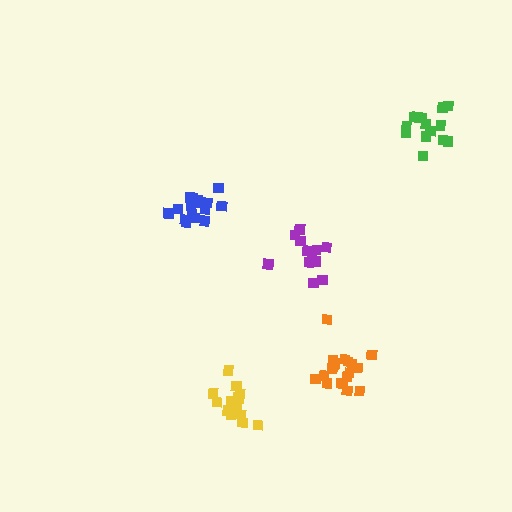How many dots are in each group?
Group 1: 17 dots, Group 2: 14 dots, Group 3: 13 dots, Group 4: 19 dots, Group 5: 14 dots (77 total).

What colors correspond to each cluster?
The clusters are colored: blue, yellow, purple, orange, green.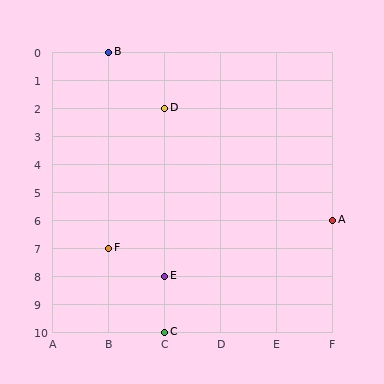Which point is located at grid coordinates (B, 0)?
Point B is at (B, 0).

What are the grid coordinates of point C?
Point C is at grid coordinates (C, 10).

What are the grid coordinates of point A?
Point A is at grid coordinates (F, 6).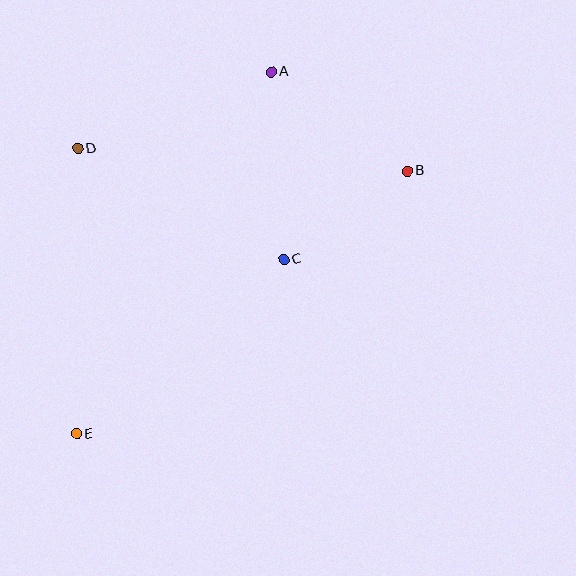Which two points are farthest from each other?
Points B and E are farthest from each other.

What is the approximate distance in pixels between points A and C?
The distance between A and C is approximately 188 pixels.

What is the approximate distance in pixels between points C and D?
The distance between C and D is approximately 234 pixels.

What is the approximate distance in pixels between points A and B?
The distance between A and B is approximately 168 pixels.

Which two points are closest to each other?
Points B and C are closest to each other.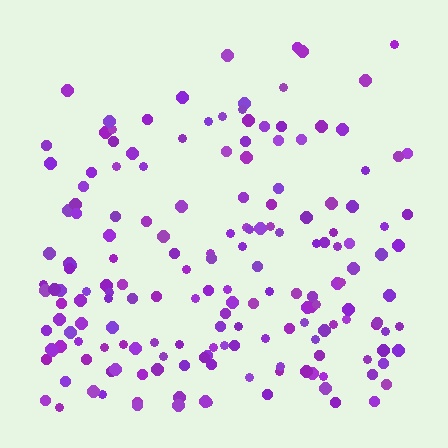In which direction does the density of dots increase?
From top to bottom, with the bottom side densest.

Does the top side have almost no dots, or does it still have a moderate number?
Still a moderate number, just noticeably fewer than the bottom.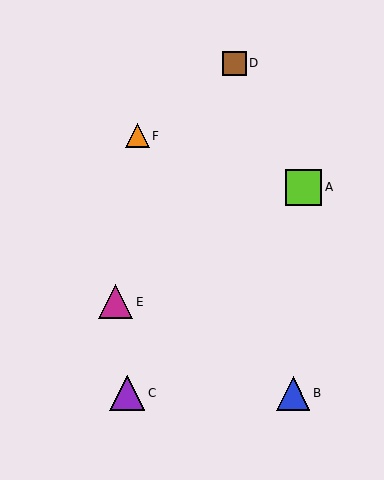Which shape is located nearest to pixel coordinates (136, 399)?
The purple triangle (labeled C) at (127, 393) is nearest to that location.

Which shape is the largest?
The lime square (labeled A) is the largest.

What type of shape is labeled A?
Shape A is a lime square.